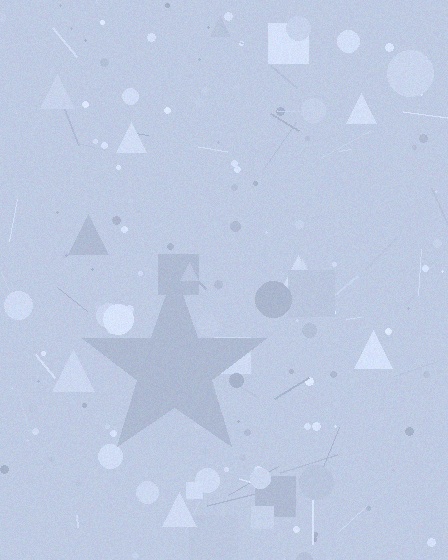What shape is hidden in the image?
A star is hidden in the image.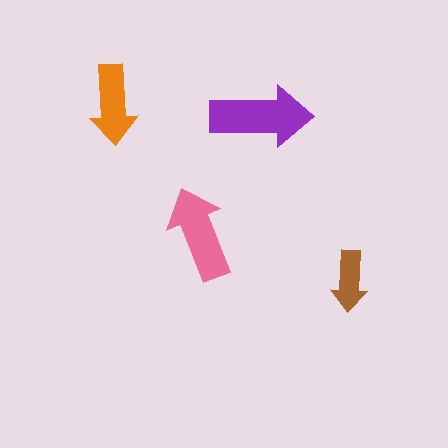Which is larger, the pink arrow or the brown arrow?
The pink one.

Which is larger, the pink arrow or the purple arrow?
The purple one.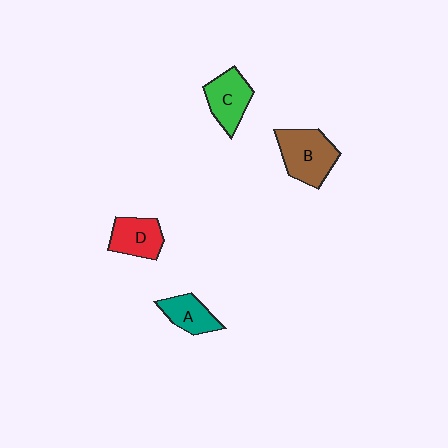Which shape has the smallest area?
Shape A (teal).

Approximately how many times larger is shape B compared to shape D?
Approximately 1.4 times.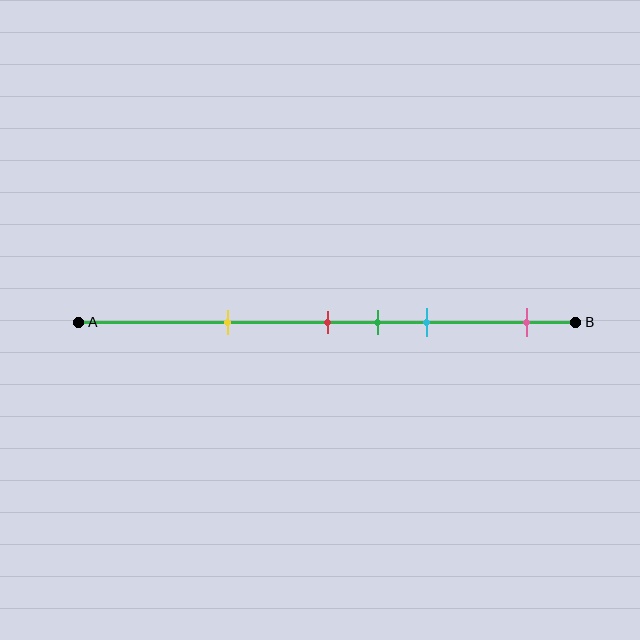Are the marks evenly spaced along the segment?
No, the marks are not evenly spaced.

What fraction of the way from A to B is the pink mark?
The pink mark is approximately 90% (0.9) of the way from A to B.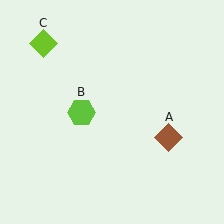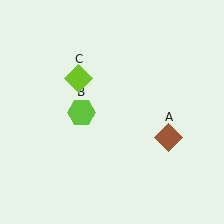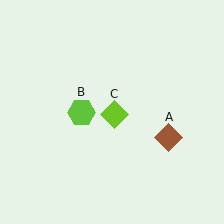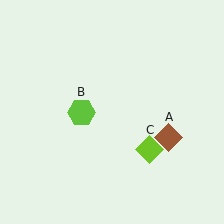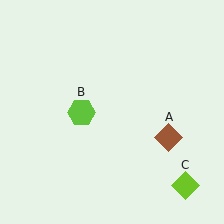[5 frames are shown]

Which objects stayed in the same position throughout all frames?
Brown diamond (object A) and lime hexagon (object B) remained stationary.